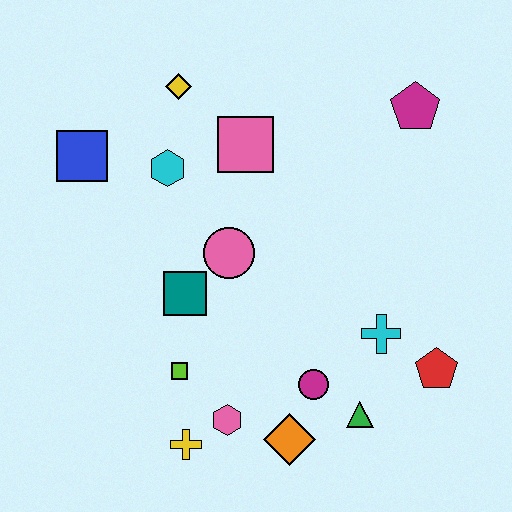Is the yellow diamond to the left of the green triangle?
Yes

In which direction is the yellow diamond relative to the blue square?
The yellow diamond is to the right of the blue square.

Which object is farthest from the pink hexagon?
The magenta pentagon is farthest from the pink hexagon.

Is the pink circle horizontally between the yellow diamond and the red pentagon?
Yes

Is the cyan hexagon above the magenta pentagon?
No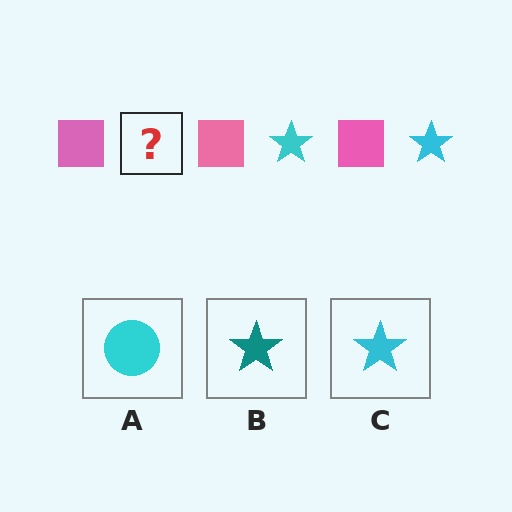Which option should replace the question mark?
Option C.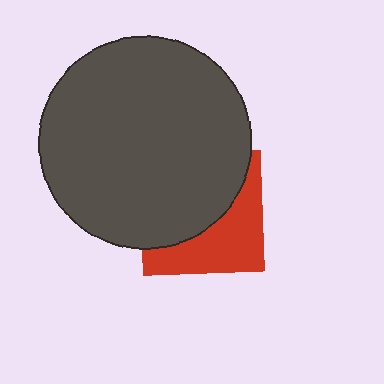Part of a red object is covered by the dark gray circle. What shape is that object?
It is a square.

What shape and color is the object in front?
The object in front is a dark gray circle.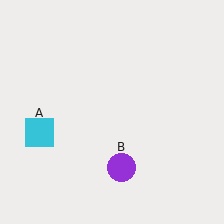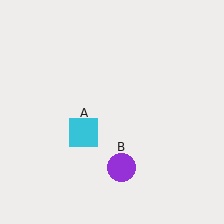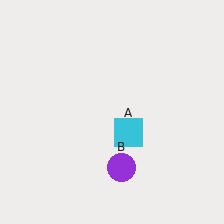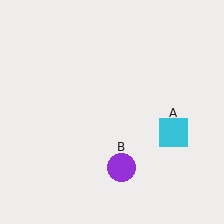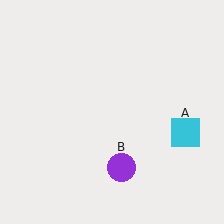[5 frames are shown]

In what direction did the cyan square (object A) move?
The cyan square (object A) moved right.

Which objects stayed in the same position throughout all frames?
Purple circle (object B) remained stationary.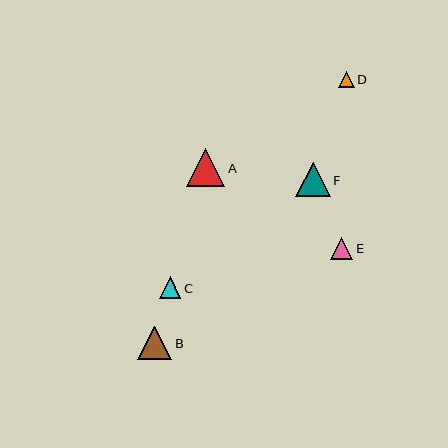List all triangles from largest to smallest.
From largest to smallest: A, F, B, E, C, D.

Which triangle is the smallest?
Triangle D is the smallest with a size of approximately 16 pixels.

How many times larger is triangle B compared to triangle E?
Triangle B is approximately 1.5 times the size of triangle E.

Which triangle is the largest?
Triangle A is the largest with a size of approximately 38 pixels.